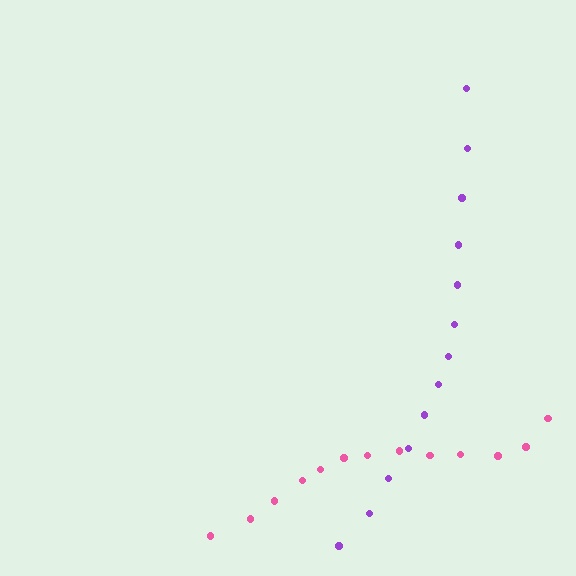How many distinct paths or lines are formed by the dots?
There are 2 distinct paths.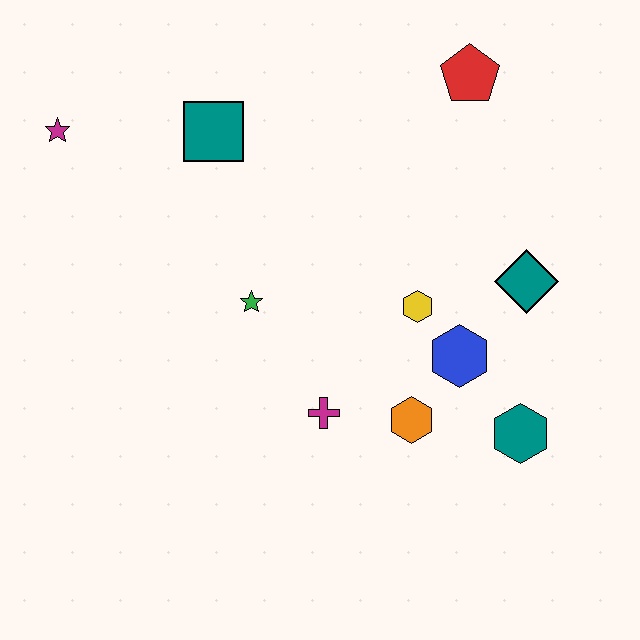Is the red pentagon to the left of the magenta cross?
No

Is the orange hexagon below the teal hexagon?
No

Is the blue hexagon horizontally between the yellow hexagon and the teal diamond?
Yes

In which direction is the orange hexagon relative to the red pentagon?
The orange hexagon is below the red pentagon.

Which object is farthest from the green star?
The red pentagon is farthest from the green star.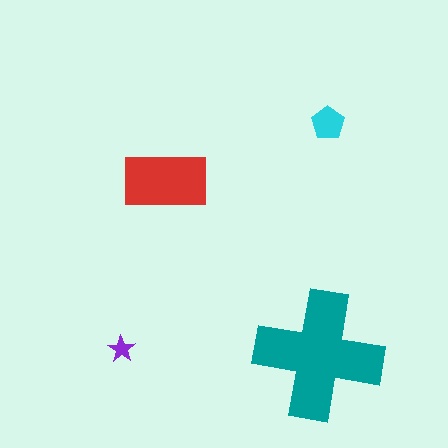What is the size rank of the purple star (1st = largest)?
4th.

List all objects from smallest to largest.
The purple star, the cyan pentagon, the red rectangle, the teal cross.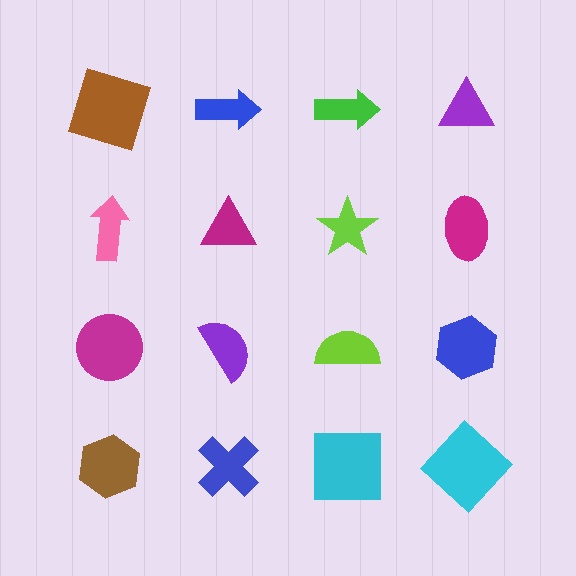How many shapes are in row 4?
4 shapes.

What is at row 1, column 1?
A brown square.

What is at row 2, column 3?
A lime star.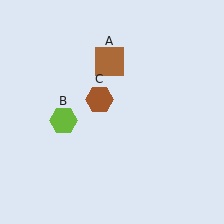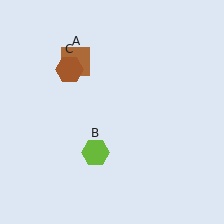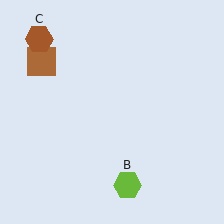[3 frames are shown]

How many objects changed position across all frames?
3 objects changed position: brown square (object A), lime hexagon (object B), brown hexagon (object C).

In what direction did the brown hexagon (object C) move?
The brown hexagon (object C) moved up and to the left.